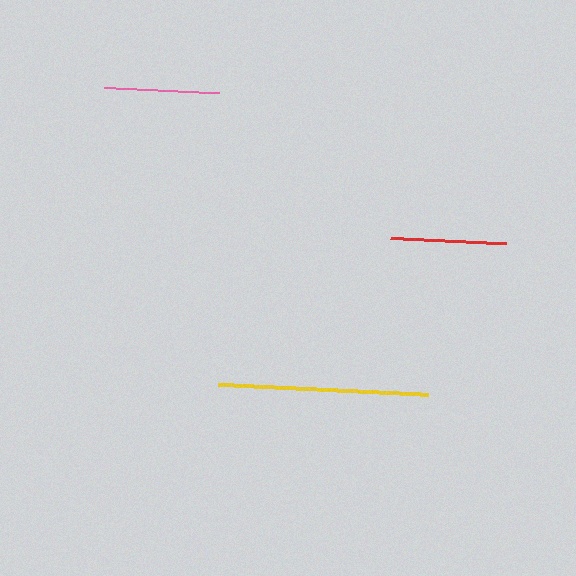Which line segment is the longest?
The yellow line is the longest at approximately 209 pixels.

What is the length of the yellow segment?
The yellow segment is approximately 209 pixels long.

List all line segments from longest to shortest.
From longest to shortest: yellow, pink, red.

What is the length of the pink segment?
The pink segment is approximately 115 pixels long.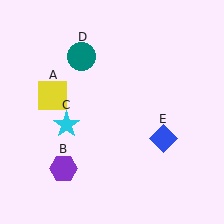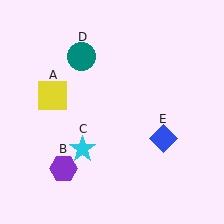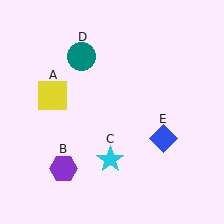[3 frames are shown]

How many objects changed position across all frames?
1 object changed position: cyan star (object C).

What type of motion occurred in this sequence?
The cyan star (object C) rotated counterclockwise around the center of the scene.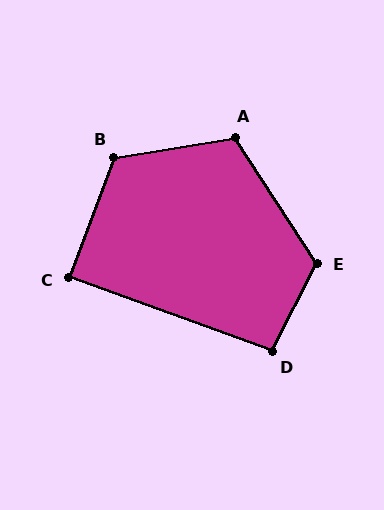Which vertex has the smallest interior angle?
C, at approximately 90 degrees.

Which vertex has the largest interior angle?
E, at approximately 120 degrees.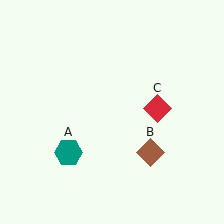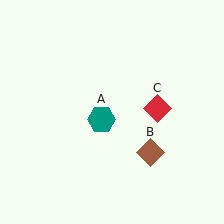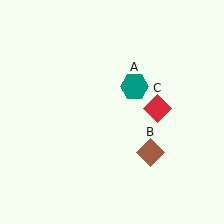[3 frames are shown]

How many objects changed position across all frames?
1 object changed position: teal hexagon (object A).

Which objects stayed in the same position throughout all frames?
Brown diamond (object B) and red diamond (object C) remained stationary.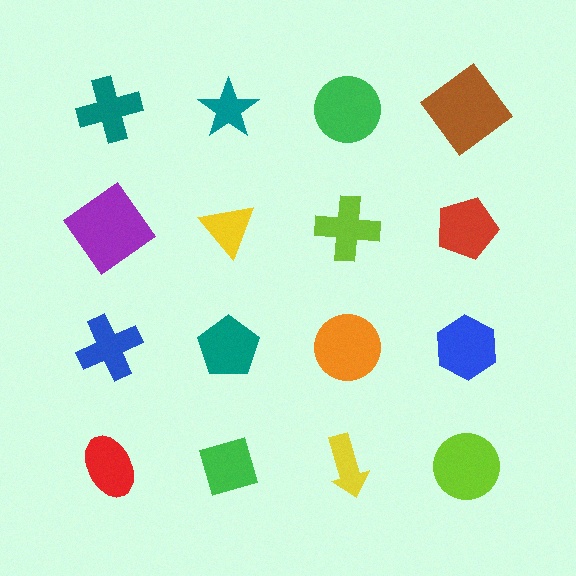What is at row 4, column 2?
A green diamond.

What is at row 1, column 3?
A green circle.